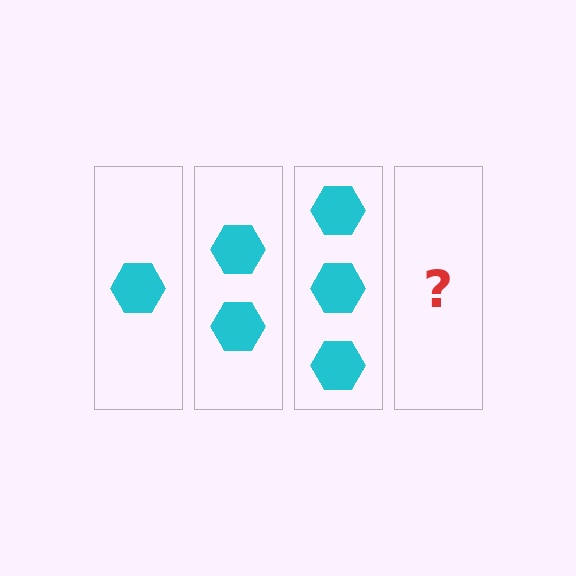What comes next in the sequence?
The next element should be 4 hexagons.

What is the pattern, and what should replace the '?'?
The pattern is that each step adds one more hexagon. The '?' should be 4 hexagons.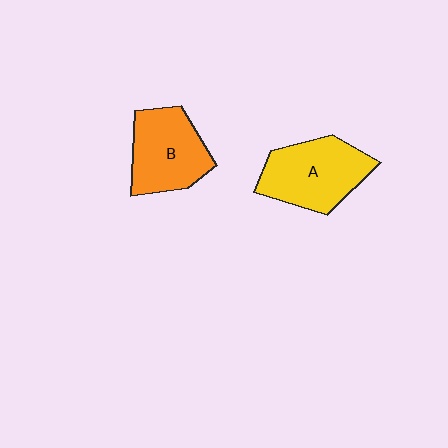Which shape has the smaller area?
Shape B (orange).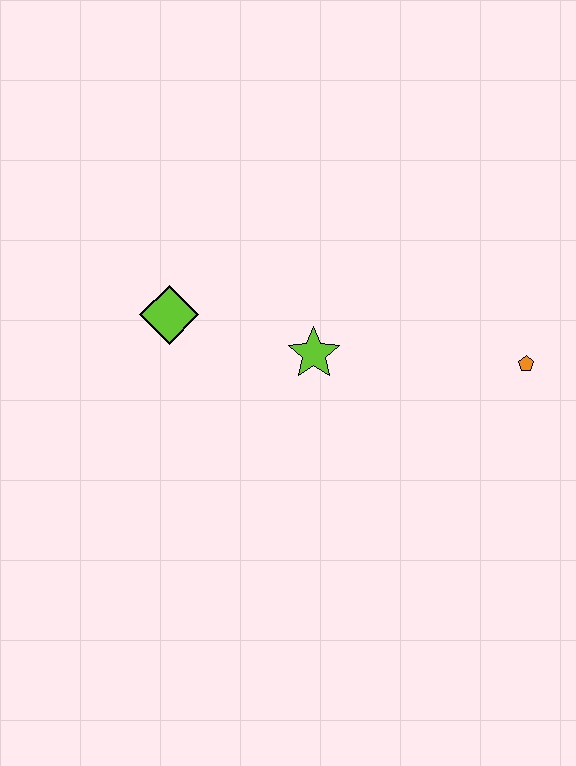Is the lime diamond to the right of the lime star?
No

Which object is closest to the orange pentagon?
The lime star is closest to the orange pentagon.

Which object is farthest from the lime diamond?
The orange pentagon is farthest from the lime diamond.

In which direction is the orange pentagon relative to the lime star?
The orange pentagon is to the right of the lime star.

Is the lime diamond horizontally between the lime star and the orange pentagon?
No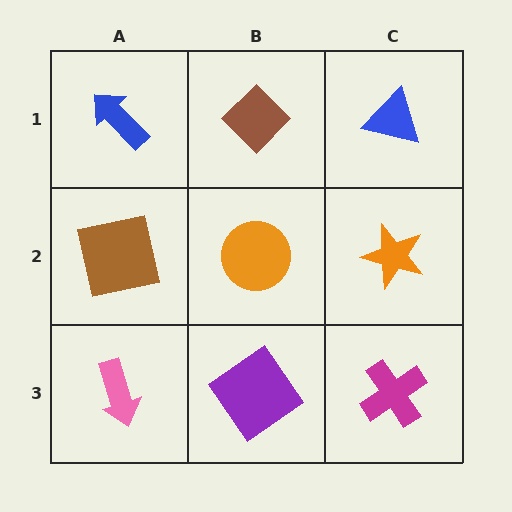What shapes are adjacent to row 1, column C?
An orange star (row 2, column C), a brown diamond (row 1, column B).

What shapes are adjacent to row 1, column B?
An orange circle (row 2, column B), a blue arrow (row 1, column A), a blue triangle (row 1, column C).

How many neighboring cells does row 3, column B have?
3.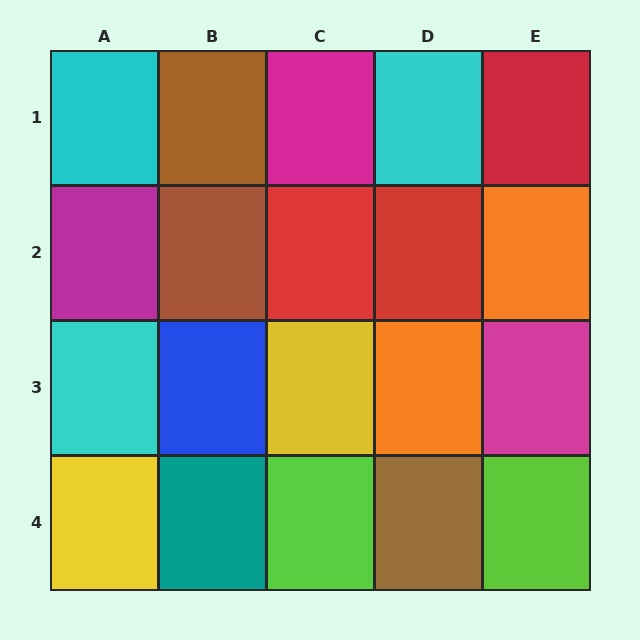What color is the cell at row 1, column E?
Red.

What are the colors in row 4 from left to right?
Yellow, teal, lime, brown, lime.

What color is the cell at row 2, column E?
Orange.